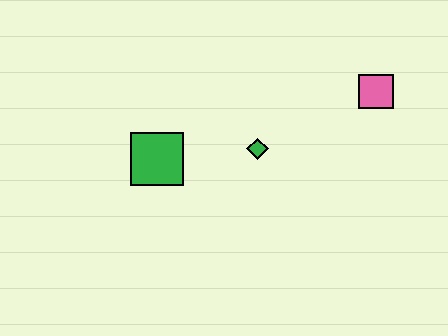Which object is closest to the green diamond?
The green square is closest to the green diamond.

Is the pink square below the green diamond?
No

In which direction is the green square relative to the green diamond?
The green square is to the left of the green diamond.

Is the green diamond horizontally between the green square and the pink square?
Yes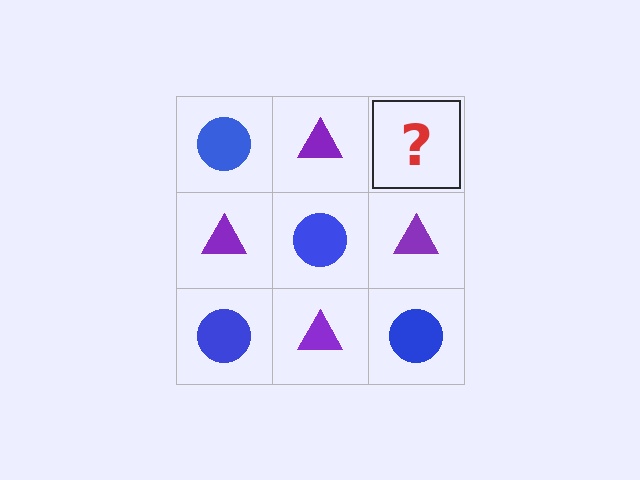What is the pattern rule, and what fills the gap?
The rule is that it alternates blue circle and purple triangle in a checkerboard pattern. The gap should be filled with a blue circle.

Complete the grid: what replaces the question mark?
The question mark should be replaced with a blue circle.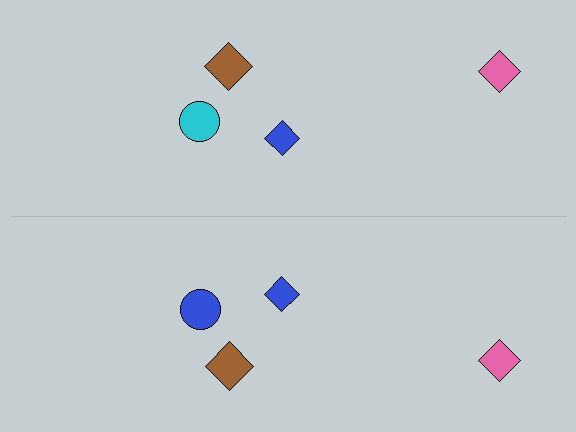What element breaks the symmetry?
The blue circle on the bottom side breaks the symmetry — its mirror counterpart is cyan.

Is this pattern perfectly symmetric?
No, the pattern is not perfectly symmetric. The blue circle on the bottom side breaks the symmetry — its mirror counterpart is cyan.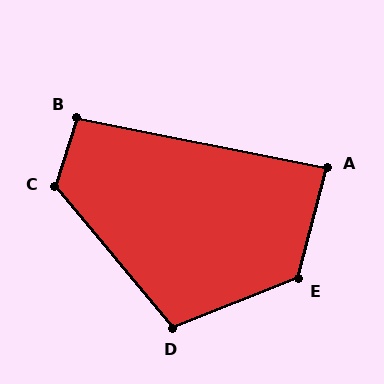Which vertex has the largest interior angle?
E, at approximately 126 degrees.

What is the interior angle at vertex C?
Approximately 123 degrees (obtuse).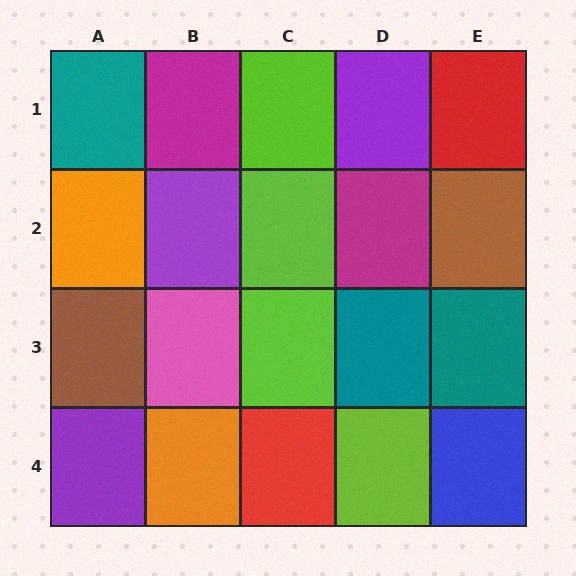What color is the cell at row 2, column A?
Orange.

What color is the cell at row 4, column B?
Orange.